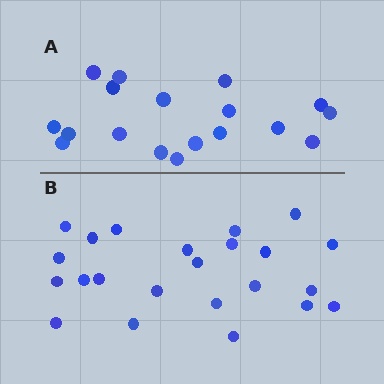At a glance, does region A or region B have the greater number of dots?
Region B (the bottom region) has more dots.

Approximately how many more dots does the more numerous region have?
Region B has about 5 more dots than region A.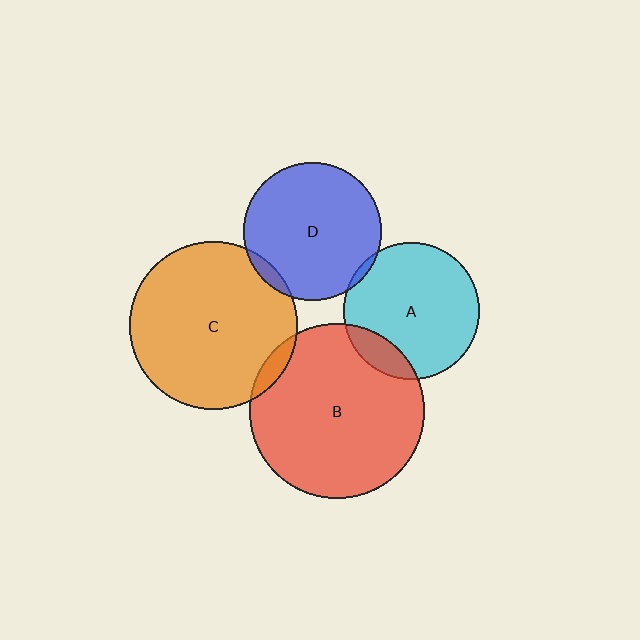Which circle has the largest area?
Circle B (red).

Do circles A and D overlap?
Yes.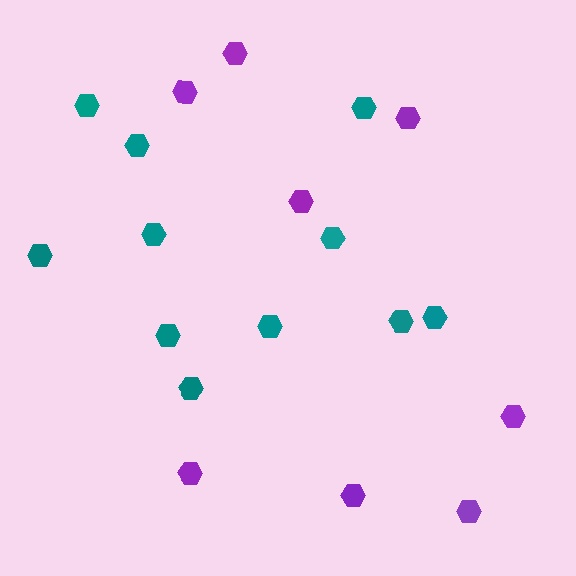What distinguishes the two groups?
There are 2 groups: one group of teal hexagons (11) and one group of purple hexagons (8).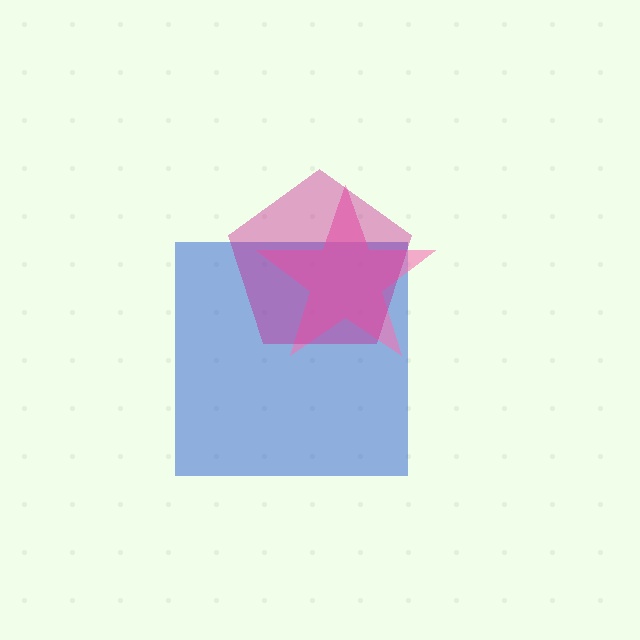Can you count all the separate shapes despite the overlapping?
Yes, there are 3 separate shapes.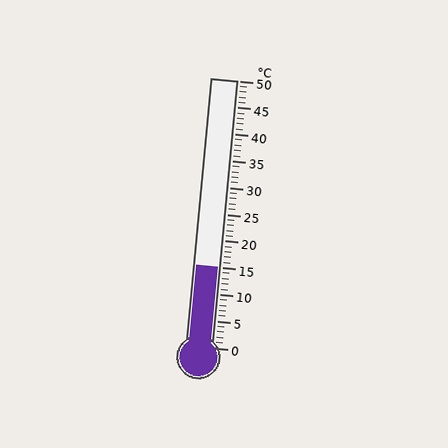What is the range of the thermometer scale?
The thermometer scale ranges from 0°C to 50°C.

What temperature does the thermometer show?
The thermometer shows approximately 15°C.